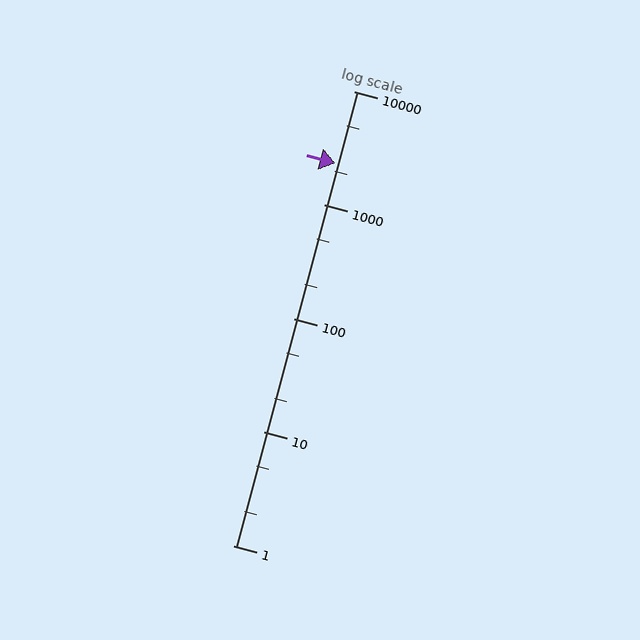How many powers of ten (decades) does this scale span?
The scale spans 4 decades, from 1 to 10000.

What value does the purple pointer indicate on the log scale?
The pointer indicates approximately 2300.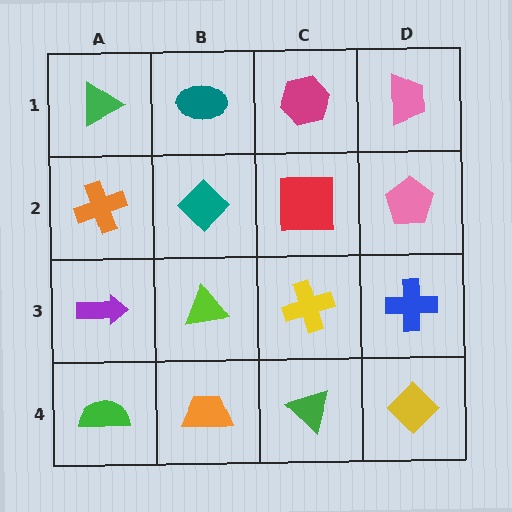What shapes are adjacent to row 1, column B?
A teal diamond (row 2, column B), a green triangle (row 1, column A), a magenta hexagon (row 1, column C).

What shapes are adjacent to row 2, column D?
A pink trapezoid (row 1, column D), a blue cross (row 3, column D), a red square (row 2, column C).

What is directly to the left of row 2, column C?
A teal diamond.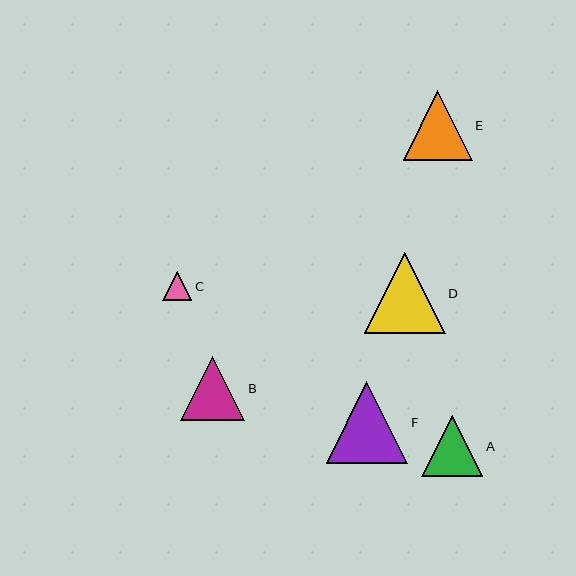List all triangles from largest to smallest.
From largest to smallest: F, D, E, B, A, C.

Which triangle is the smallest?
Triangle C is the smallest with a size of approximately 29 pixels.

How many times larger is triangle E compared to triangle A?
Triangle E is approximately 1.1 times the size of triangle A.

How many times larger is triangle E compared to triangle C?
Triangle E is approximately 2.4 times the size of triangle C.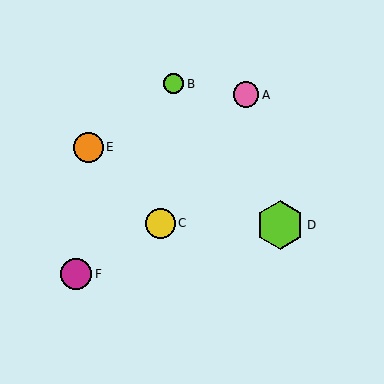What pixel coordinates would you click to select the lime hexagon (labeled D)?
Click at (280, 225) to select the lime hexagon D.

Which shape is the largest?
The lime hexagon (labeled D) is the largest.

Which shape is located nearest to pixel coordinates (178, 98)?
The lime circle (labeled B) at (174, 84) is nearest to that location.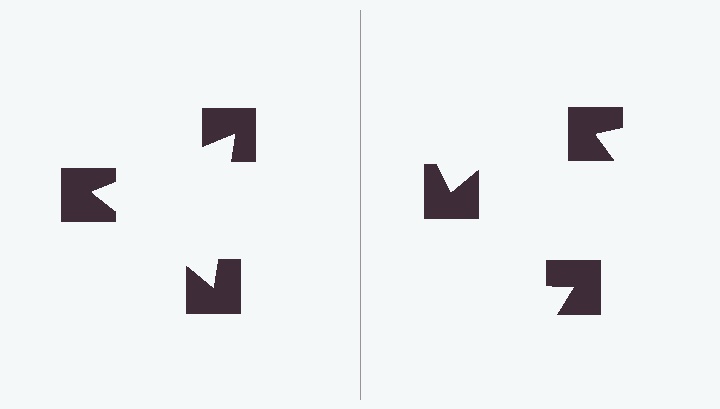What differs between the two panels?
The notched squares are positioned identically on both sides; only the wedge orientations differ. On the left they align to a triangle; on the right they are misaligned.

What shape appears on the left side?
An illusory triangle.